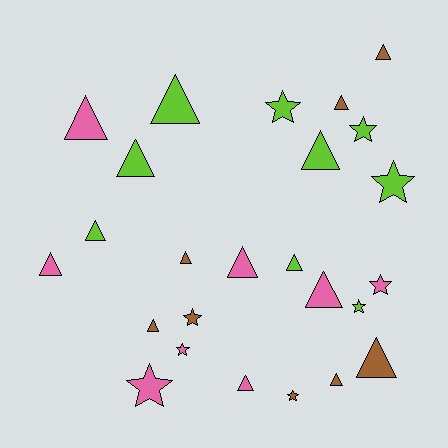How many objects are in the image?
There are 25 objects.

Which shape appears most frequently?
Triangle, with 16 objects.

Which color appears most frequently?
Lime, with 9 objects.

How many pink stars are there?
There are 3 pink stars.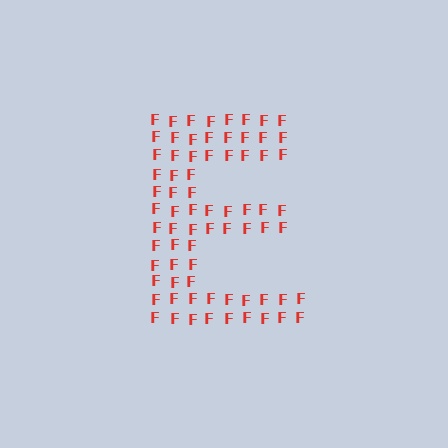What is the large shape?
The large shape is the letter E.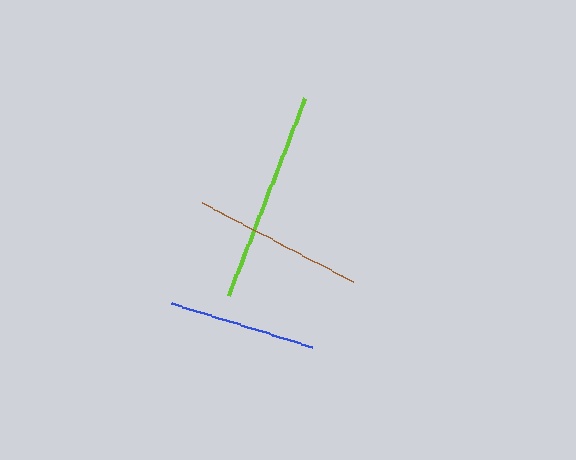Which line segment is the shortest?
The blue line is the shortest at approximately 146 pixels.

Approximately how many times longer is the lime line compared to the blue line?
The lime line is approximately 1.5 times the length of the blue line.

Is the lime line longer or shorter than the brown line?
The lime line is longer than the brown line.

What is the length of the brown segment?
The brown segment is approximately 172 pixels long.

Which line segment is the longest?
The lime line is the longest at approximately 212 pixels.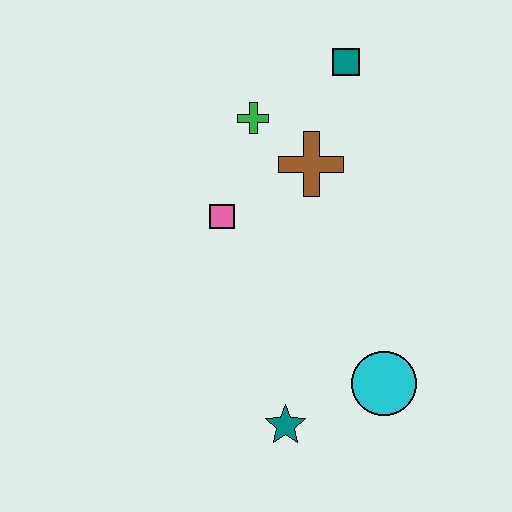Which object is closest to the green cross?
The brown cross is closest to the green cross.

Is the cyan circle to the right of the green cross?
Yes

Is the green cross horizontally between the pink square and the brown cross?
Yes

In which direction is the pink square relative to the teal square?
The pink square is below the teal square.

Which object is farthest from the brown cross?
The teal star is farthest from the brown cross.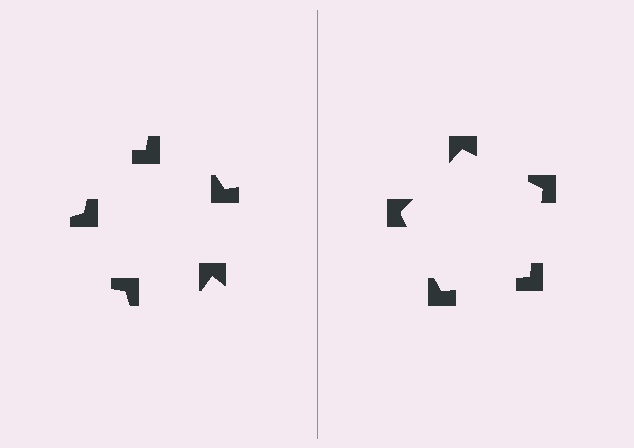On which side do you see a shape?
An illusory pentagon appears on the right side. On the left side the wedge cuts are rotated, so no coherent shape forms.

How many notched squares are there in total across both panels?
10 — 5 on each side.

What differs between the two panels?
The notched squares are positioned identically on both sides; only the wedge orientations differ. On the right they align to a pentagon; on the left they are misaligned.